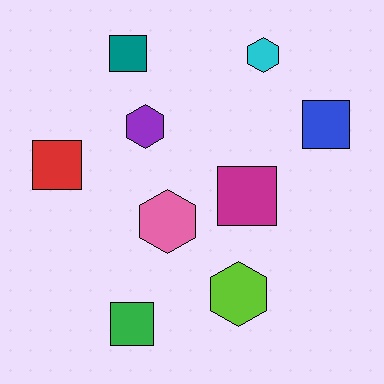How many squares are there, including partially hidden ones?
There are 5 squares.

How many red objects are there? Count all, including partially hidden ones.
There is 1 red object.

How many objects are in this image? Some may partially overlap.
There are 9 objects.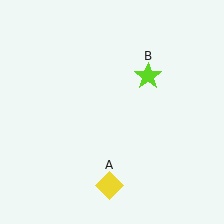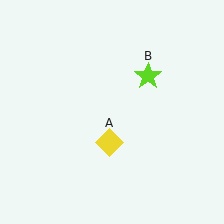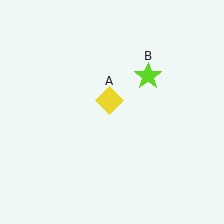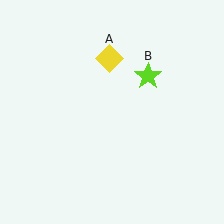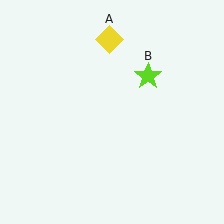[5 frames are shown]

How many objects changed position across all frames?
1 object changed position: yellow diamond (object A).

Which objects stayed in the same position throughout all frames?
Lime star (object B) remained stationary.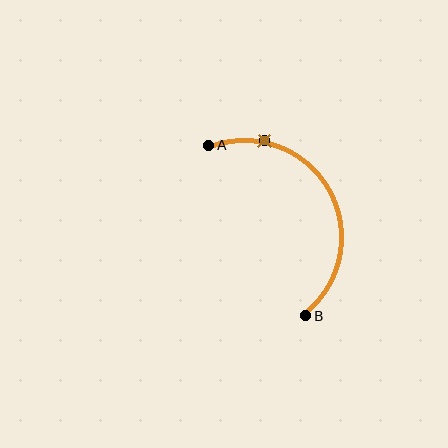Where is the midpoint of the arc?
The arc midpoint is the point on the curve farthest from the straight line joining A and B. It sits to the right of that line.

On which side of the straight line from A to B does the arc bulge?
The arc bulges to the right of the straight line connecting A and B.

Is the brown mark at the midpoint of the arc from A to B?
No. The brown mark lies on the arc but is closer to endpoint A. The arc midpoint would be at the point on the curve equidistant along the arc from both A and B.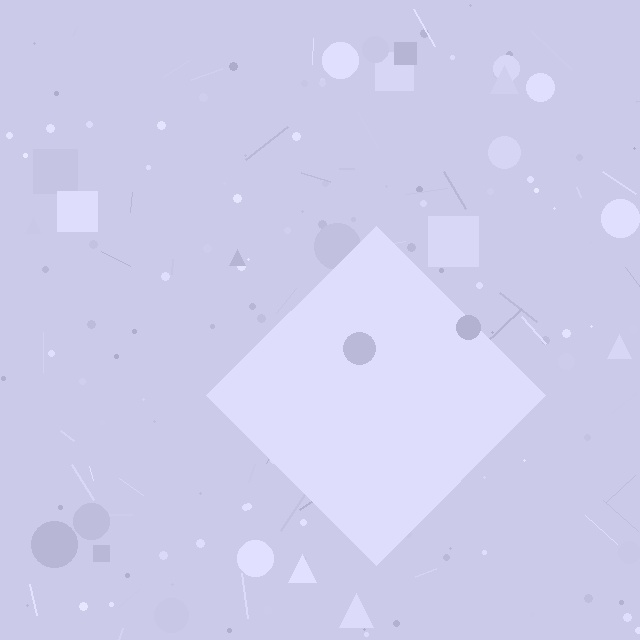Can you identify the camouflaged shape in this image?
The camouflaged shape is a diamond.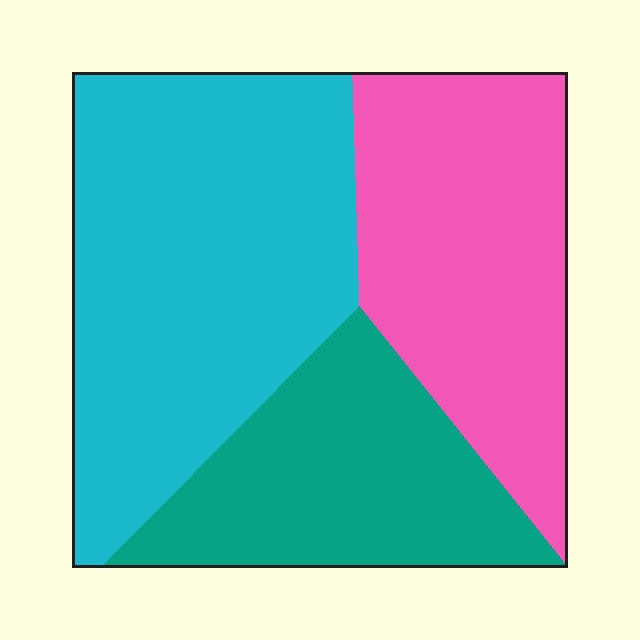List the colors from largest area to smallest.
From largest to smallest: cyan, pink, teal.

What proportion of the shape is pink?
Pink covers roughly 30% of the shape.